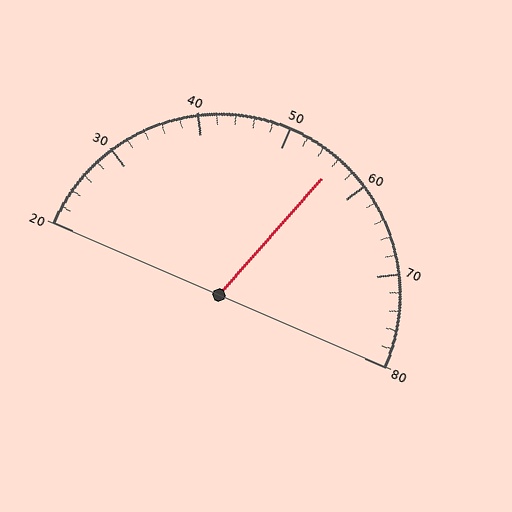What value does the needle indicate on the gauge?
The needle indicates approximately 56.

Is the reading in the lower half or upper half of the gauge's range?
The reading is in the upper half of the range (20 to 80).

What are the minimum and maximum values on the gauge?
The gauge ranges from 20 to 80.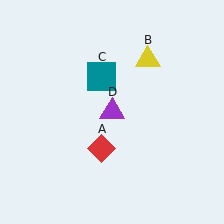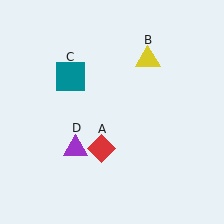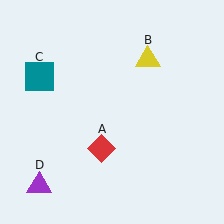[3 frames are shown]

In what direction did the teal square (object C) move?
The teal square (object C) moved left.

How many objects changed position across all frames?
2 objects changed position: teal square (object C), purple triangle (object D).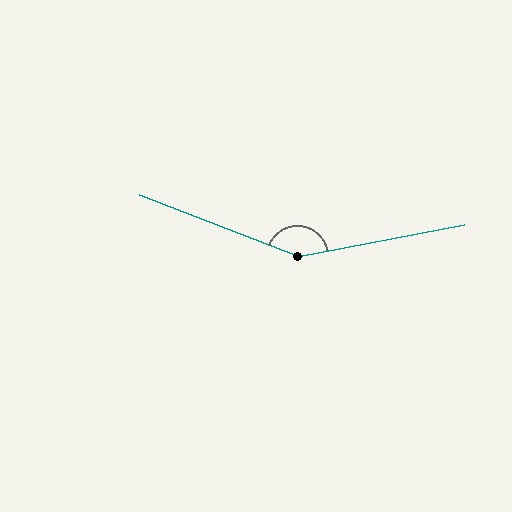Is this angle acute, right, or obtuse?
It is obtuse.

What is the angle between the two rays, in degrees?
Approximately 148 degrees.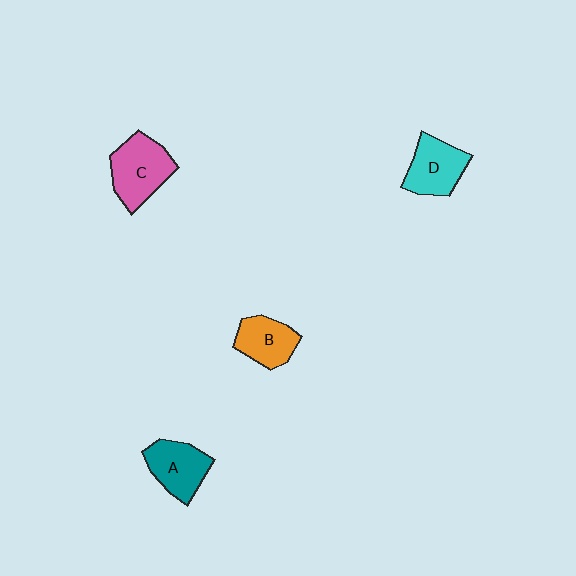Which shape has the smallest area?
Shape B (orange).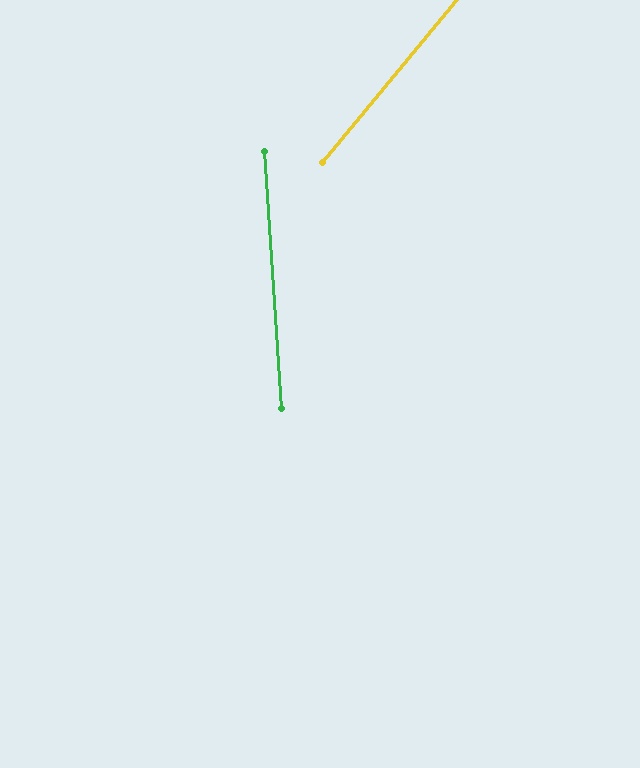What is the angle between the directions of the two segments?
Approximately 43 degrees.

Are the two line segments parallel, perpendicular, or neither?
Neither parallel nor perpendicular — they differ by about 43°.